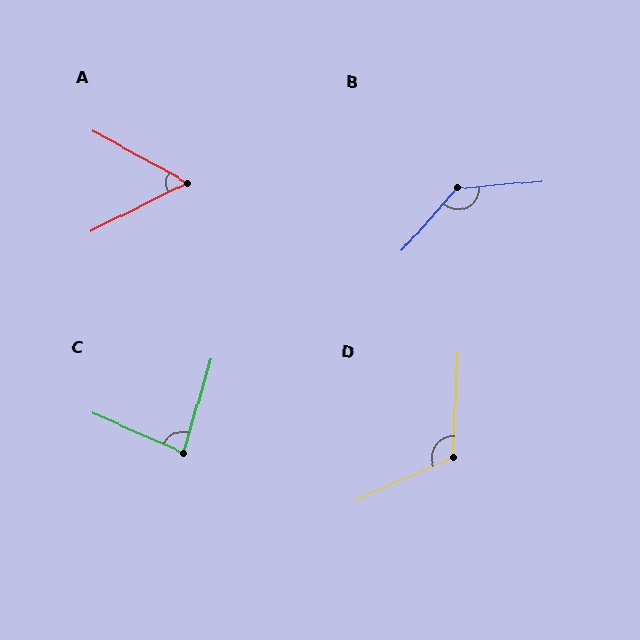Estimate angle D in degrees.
Approximately 117 degrees.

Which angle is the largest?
B, at approximately 136 degrees.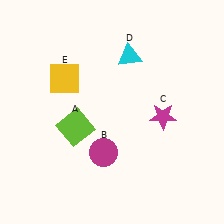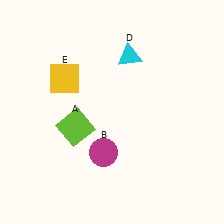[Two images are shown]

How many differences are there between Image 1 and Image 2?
There is 1 difference between the two images.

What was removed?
The magenta star (C) was removed in Image 2.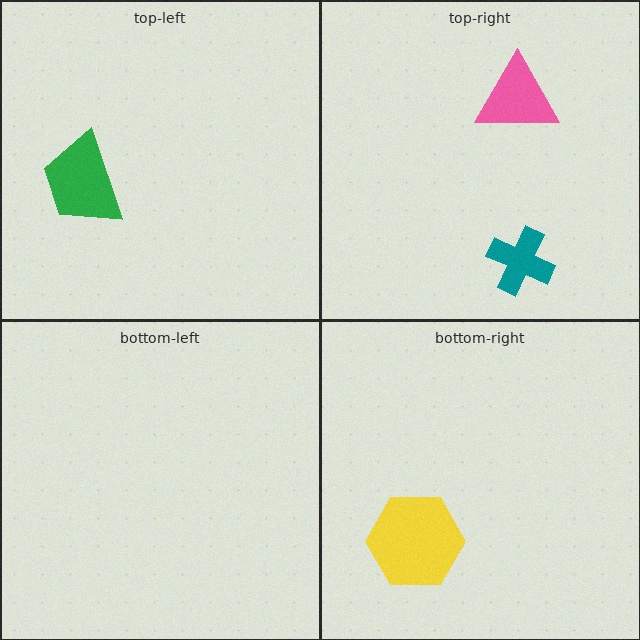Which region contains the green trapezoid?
The top-left region.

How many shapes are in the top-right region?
2.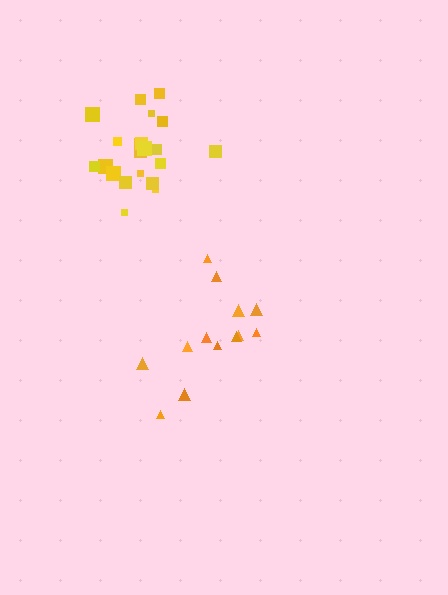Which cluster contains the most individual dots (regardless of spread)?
Yellow (21).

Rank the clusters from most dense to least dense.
yellow, orange.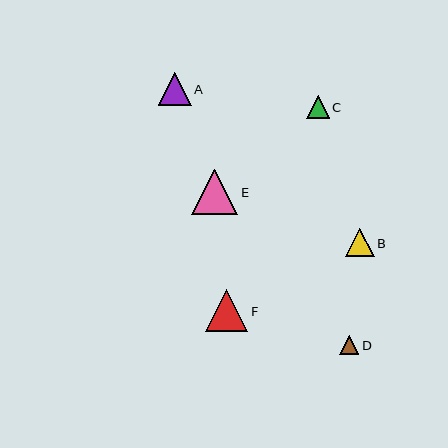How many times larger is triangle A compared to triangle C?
Triangle A is approximately 1.5 times the size of triangle C.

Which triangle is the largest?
Triangle E is the largest with a size of approximately 46 pixels.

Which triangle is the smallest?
Triangle D is the smallest with a size of approximately 19 pixels.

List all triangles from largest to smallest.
From largest to smallest: E, F, A, B, C, D.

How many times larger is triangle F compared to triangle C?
Triangle F is approximately 1.9 times the size of triangle C.